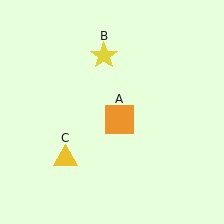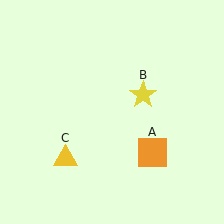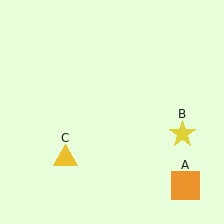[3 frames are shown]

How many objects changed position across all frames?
2 objects changed position: orange square (object A), yellow star (object B).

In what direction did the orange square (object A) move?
The orange square (object A) moved down and to the right.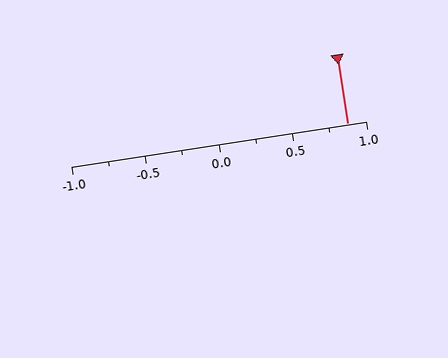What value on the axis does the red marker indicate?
The marker indicates approximately 0.88.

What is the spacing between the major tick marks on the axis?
The major ticks are spaced 0.5 apart.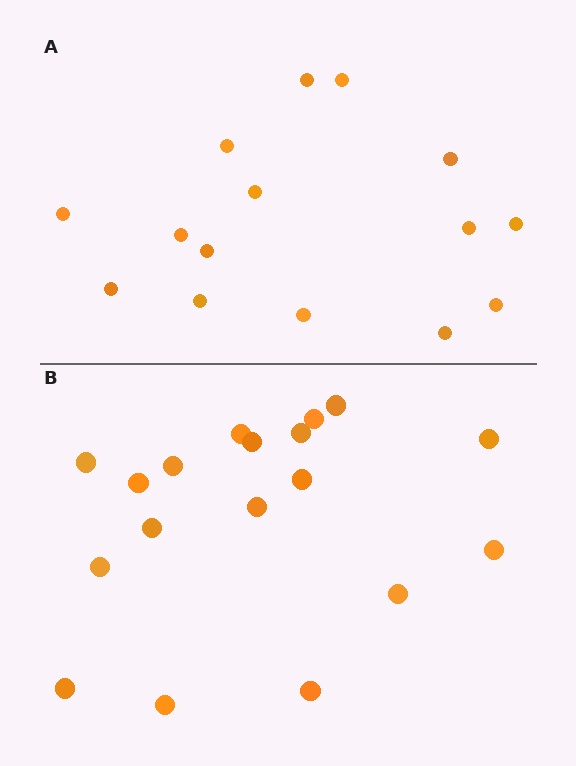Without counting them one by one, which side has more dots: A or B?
Region B (the bottom region) has more dots.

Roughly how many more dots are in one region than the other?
Region B has just a few more — roughly 2 or 3 more dots than region A.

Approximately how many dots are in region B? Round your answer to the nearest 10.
About 20 dots. (The exact count is 18, which rounds to 20.)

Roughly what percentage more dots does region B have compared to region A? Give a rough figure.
About 20% more.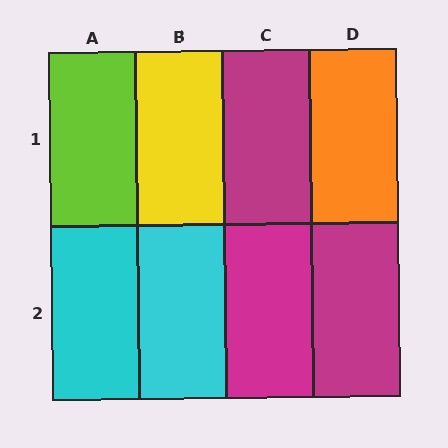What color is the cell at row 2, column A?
Cyan.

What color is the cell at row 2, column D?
Magenta.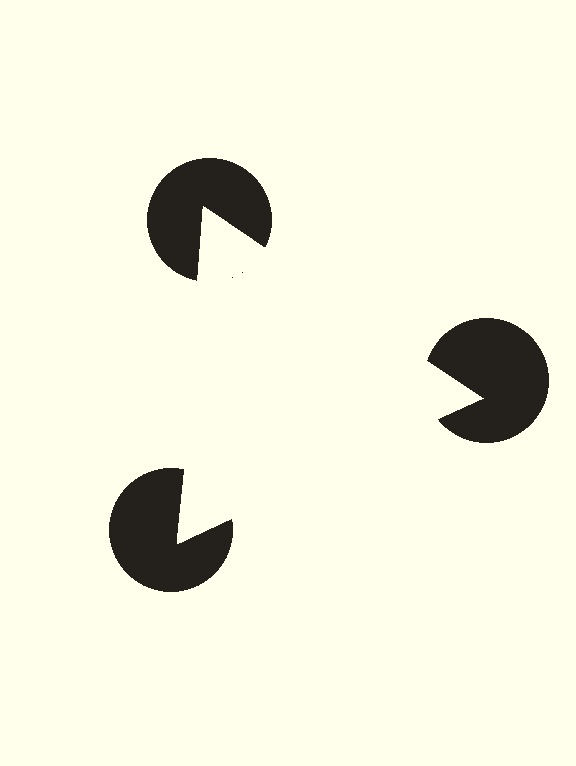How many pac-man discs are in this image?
There are 3 — one at each vertex of the illusory triangle.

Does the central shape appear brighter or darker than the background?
It typically appears slightly brighter than the background, even though no actual brightness change is drawn.